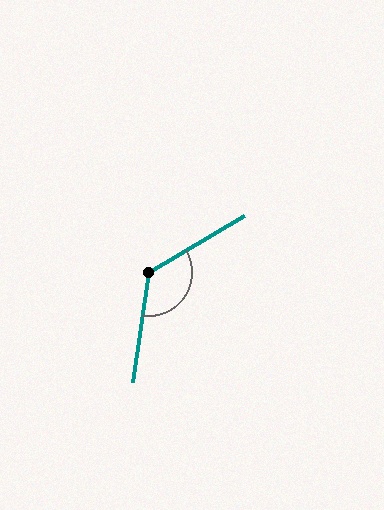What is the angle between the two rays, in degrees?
Approximately 129 degrees.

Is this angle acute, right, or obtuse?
It is obtuse.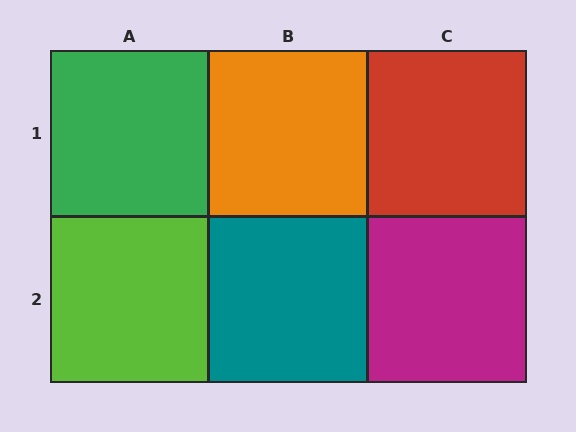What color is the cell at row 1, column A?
Green.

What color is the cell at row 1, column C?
Red.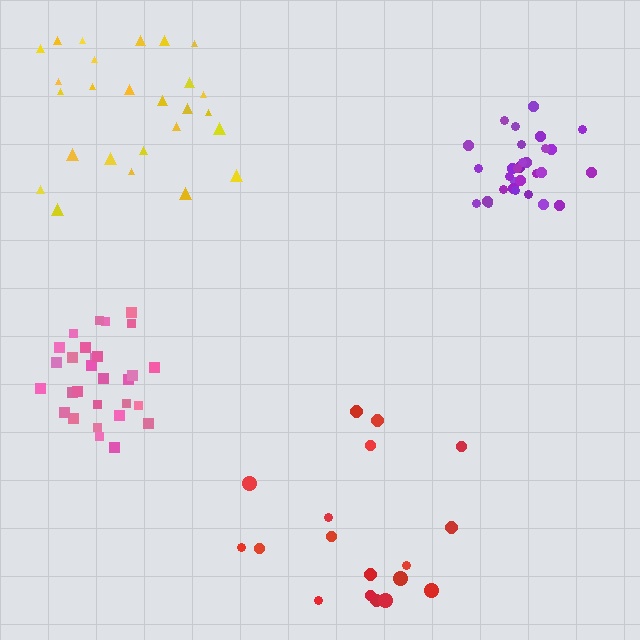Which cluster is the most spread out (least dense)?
Red.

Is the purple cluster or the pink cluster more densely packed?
Purple.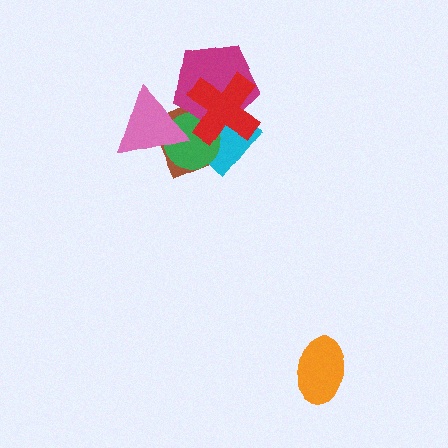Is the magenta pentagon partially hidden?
Yes, it is partially covered by another shape.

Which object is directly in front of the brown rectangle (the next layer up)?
The cyan diamond is directly in front of the brown rectangle.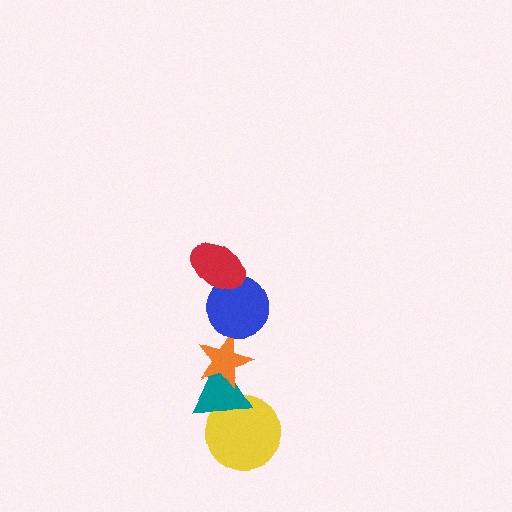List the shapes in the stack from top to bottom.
From top to bottom: the red ellipse, the blue circle, the orange star, the teal triangle, the yellow circle.